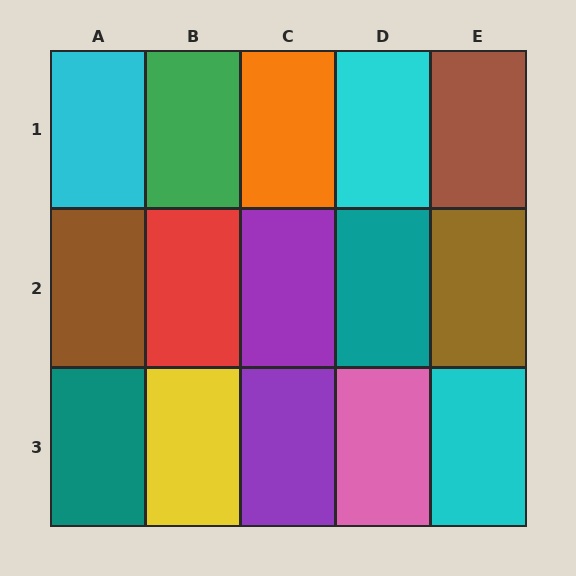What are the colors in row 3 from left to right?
Teal, yellow, purple, pink, cyan.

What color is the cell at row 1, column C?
Orange.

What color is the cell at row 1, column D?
Cyan.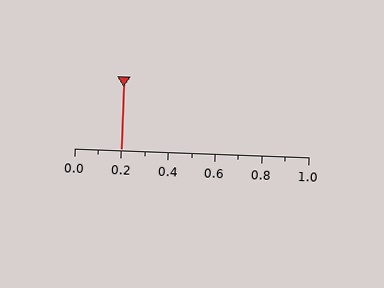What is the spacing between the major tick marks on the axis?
The major ticks are spaced 0.2 apart.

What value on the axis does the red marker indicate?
The marker indicates approximately 0.2.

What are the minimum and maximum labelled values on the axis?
The axis runs from 0.0 to 1.0.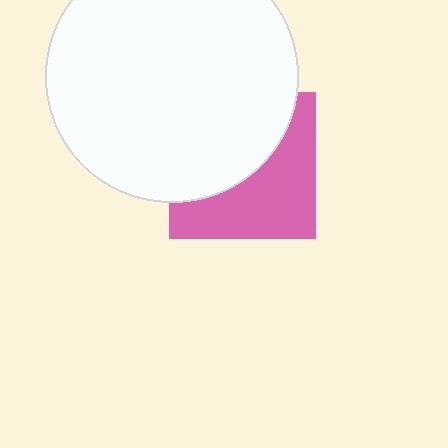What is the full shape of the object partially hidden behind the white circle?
The partially hidden object is a pink square.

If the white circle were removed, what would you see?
You would see the complete pink square.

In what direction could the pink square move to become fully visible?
The pink square could move down. That would shift it out from behind the white circle entirely.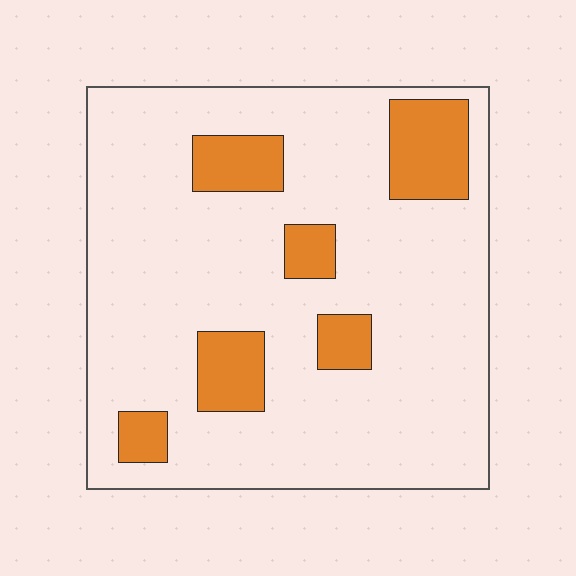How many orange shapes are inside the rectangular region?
6.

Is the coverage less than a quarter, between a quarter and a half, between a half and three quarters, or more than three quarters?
Less than a quarter.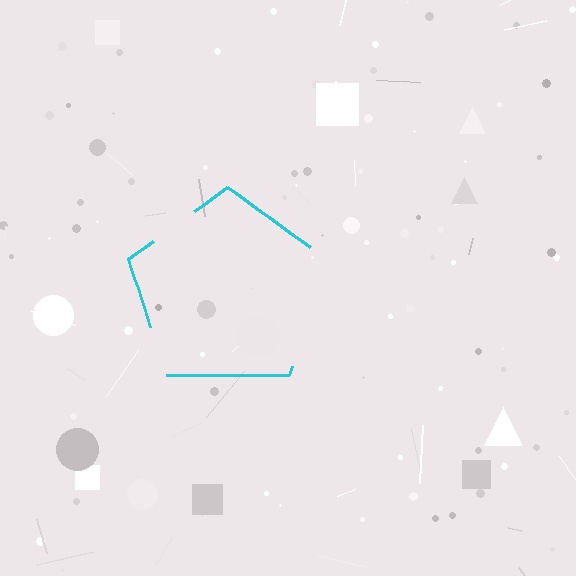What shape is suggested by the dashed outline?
The dashed outline suggests a pentagon.